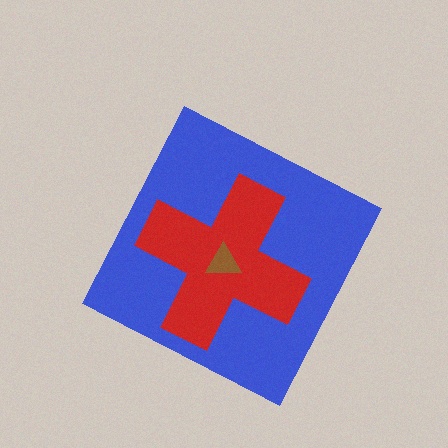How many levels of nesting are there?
3.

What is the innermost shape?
The brown triangle.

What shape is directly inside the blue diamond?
The red cross.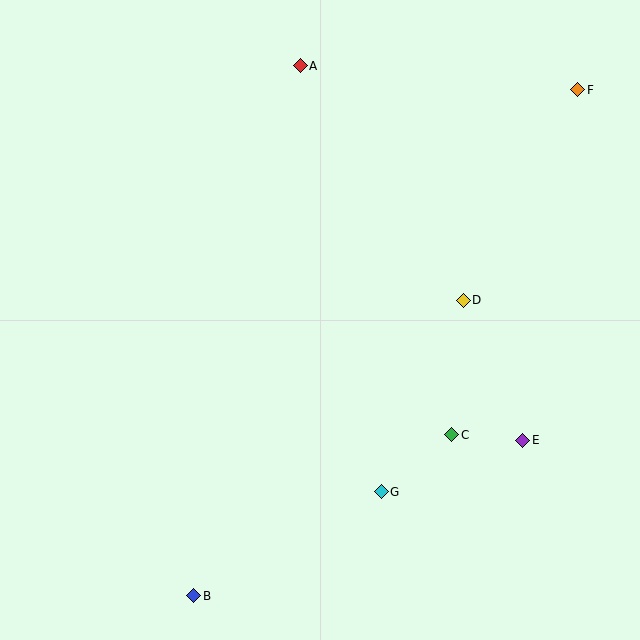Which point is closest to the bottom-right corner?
Point E is closest to the bottom-right corner.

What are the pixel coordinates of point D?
Point D is at (463, 300).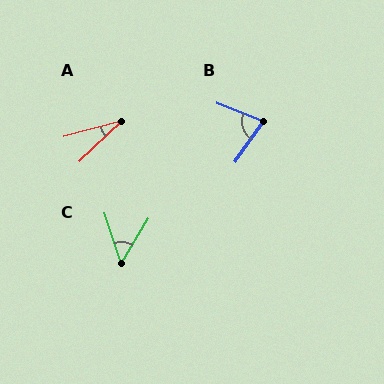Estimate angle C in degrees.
Approximately 49 degrees.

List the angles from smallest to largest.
A (29°), C (49°), B (77°).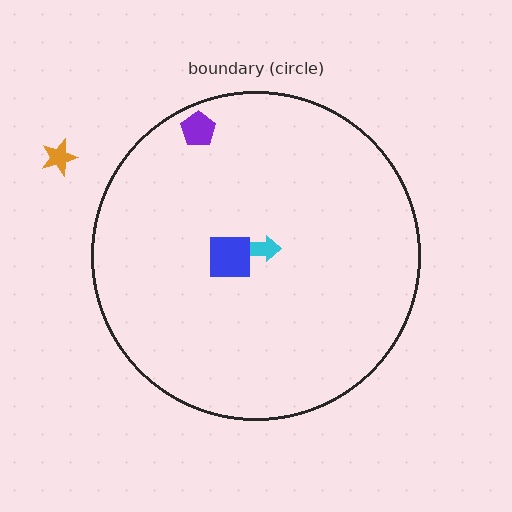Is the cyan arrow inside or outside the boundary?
Inside.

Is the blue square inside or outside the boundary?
Inside.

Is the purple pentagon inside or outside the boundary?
Inside.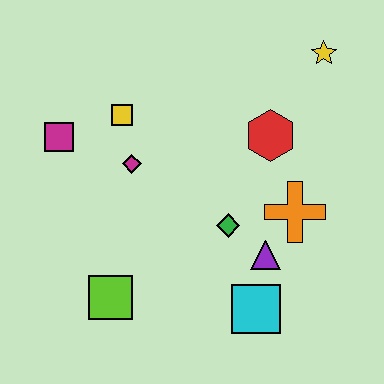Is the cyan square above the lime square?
No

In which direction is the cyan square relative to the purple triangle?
The cyan square is below the purple triangle.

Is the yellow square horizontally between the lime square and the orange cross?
Yes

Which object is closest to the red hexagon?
The orange cross is closest to the red hexagon.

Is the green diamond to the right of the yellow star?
No